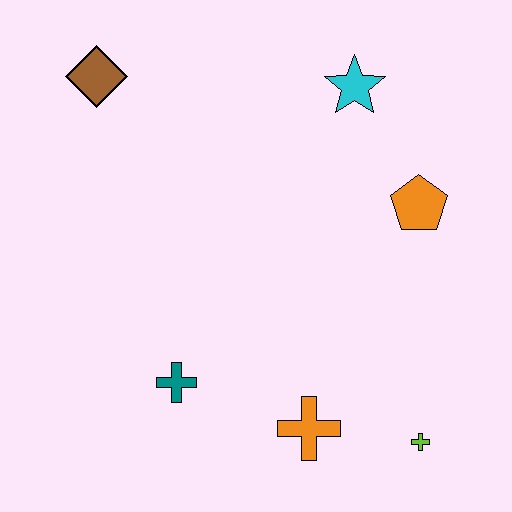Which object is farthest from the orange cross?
The brown diamond is farthest from the orange cross.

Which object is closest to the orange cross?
The lime cross is closest to the orange cross.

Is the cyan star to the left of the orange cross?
No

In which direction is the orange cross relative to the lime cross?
The orange cross is to the left of the lime cross.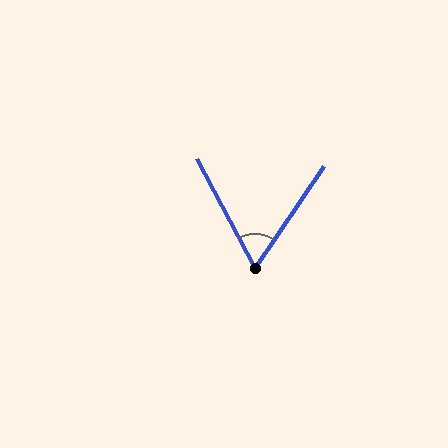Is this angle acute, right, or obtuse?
It is acute.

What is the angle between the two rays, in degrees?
Approximately 62 degrees.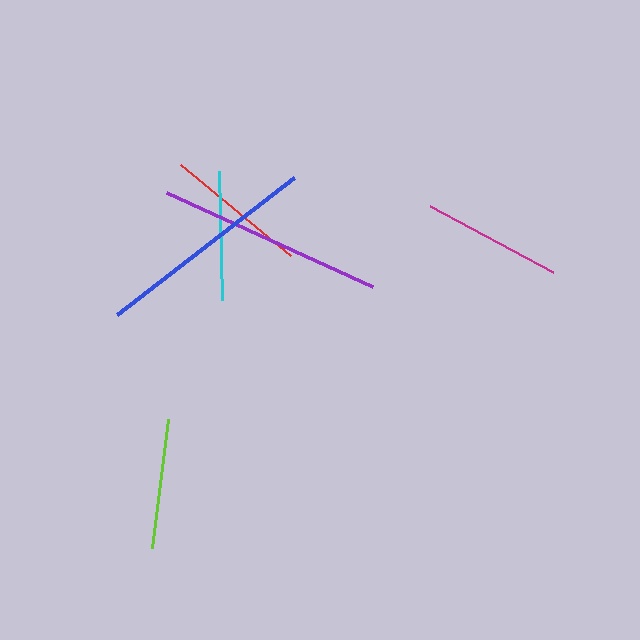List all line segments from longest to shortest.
From longest to shortest: purple, blue, red, magenta, lime, cyan.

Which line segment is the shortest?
The cyan line is the shortest at approximately 129 pixels.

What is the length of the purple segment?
The purple segment is approximately 227 pixels long.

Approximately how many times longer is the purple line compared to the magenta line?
The purple line is approximately 1.6 times the length of the magenta line.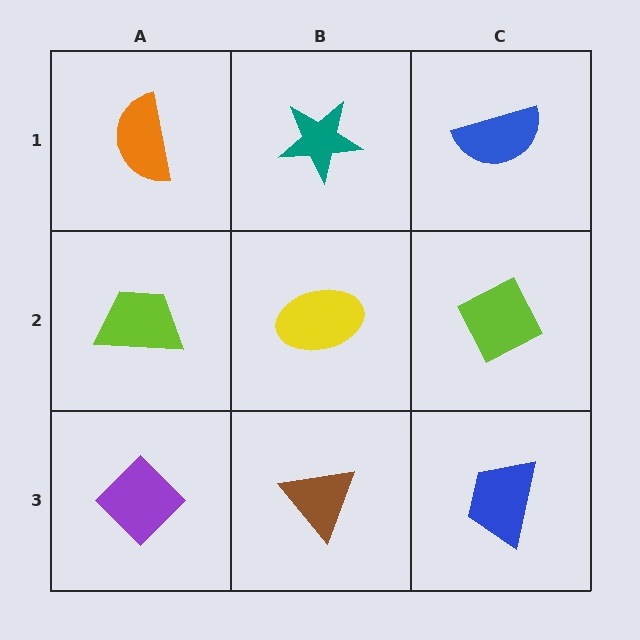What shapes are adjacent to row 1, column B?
A yellow ellipse (row 2, column B), an orange semicircle (row 1, column A), a blue semicircle (row 1, column C).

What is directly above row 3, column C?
A lime diamond.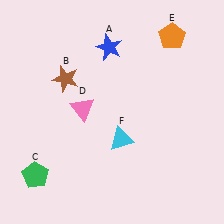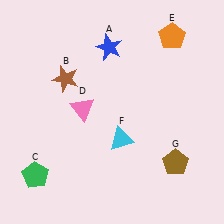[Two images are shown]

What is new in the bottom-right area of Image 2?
A brown pentagon (G) was added in the bottom-right area of Image 2.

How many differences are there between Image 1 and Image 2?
There is 1 difference between the two images.